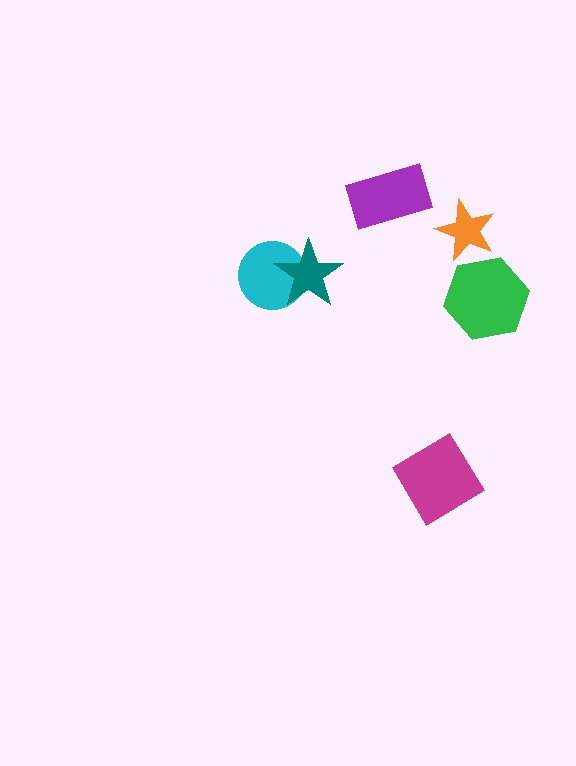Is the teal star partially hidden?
No, no other shape covers it.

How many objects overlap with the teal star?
1 object overlaps with the teal star.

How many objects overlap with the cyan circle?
1 object overlaps with the cyan circle.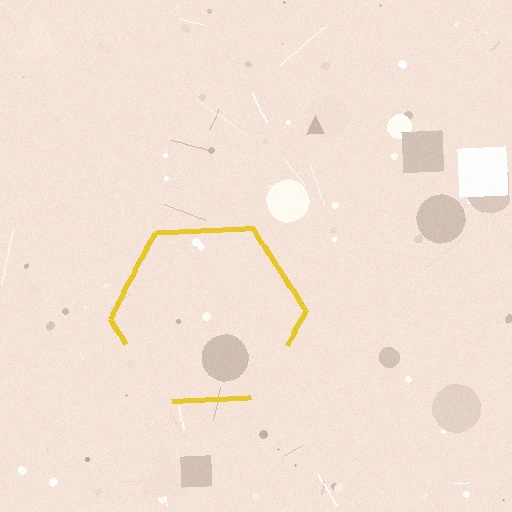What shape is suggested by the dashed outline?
The dashed outline suggests a hexagon.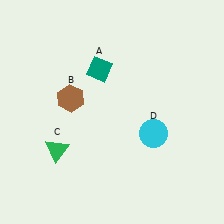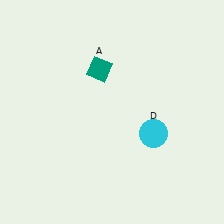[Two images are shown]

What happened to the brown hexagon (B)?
The brown hexagon (B) was removed in Image 2. It was in the top-left area of Image 1.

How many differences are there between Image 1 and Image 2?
There are 2 differences between the two images.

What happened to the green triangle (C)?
The green triangle (C) was removed in Image 2. It was in the bottom-left area of Image 1.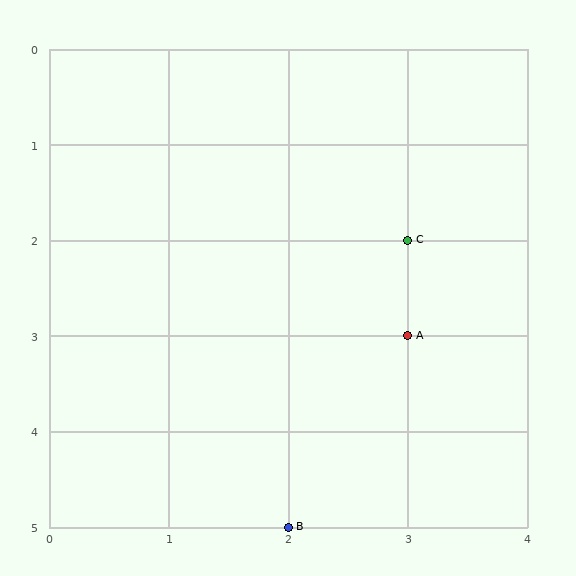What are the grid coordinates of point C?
Point C is at grid coordinates (3, 2).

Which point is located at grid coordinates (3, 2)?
Point C is at (3, 2).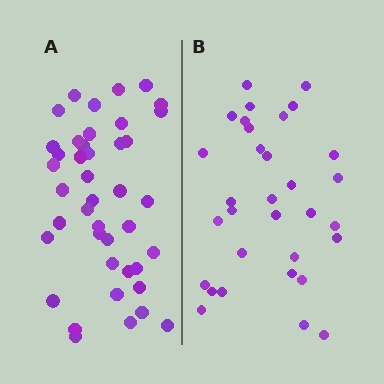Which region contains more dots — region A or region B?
Region A (the left region) has more dots.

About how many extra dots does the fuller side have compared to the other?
Region A has roughly 10 or so more dots than region B.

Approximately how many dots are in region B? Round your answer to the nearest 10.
About 30 dots. (The exact count is 32, which rounds to 30.)